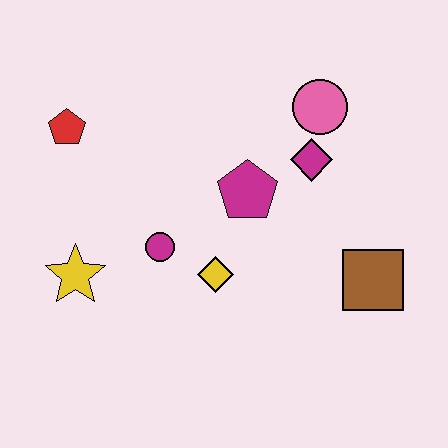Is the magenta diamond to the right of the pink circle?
No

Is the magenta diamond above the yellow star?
Yes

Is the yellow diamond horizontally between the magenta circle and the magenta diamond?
Yes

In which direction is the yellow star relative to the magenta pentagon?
The yellow star is to the left of the magenta pentagon.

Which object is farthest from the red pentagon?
The brown square is farthest from the red pentagon.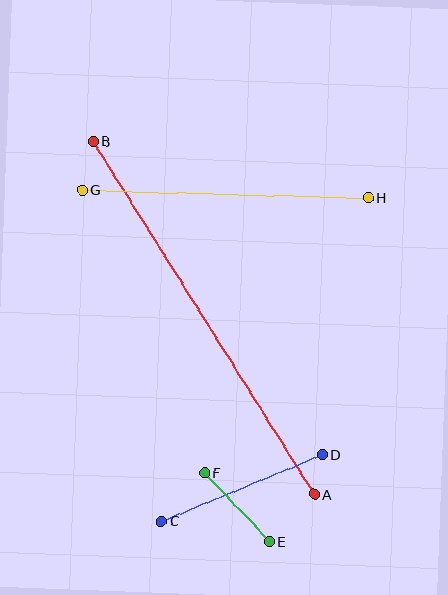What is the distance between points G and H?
The distance is approximately 286 pixels.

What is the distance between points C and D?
The distance is approximately 174 pixels.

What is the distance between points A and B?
The distance is approximately 417 pixels.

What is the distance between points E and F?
The distance is approximately 94 pixels.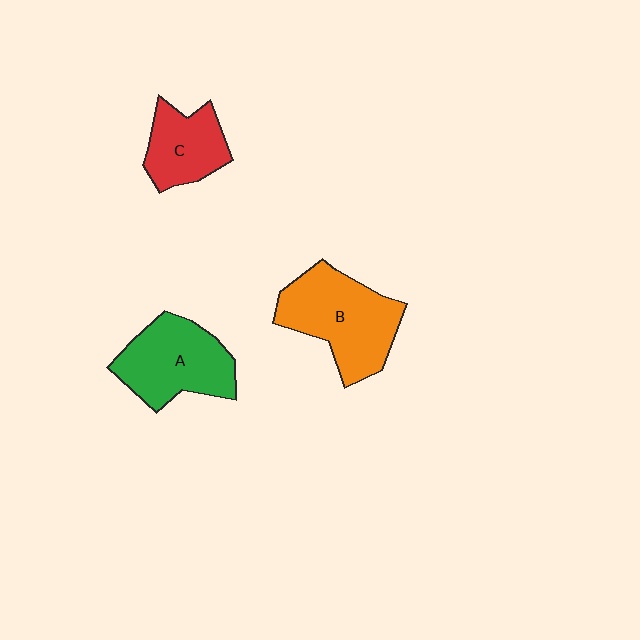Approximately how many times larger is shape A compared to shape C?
Approximately 1.4 times.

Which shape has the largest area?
Shape B (orange).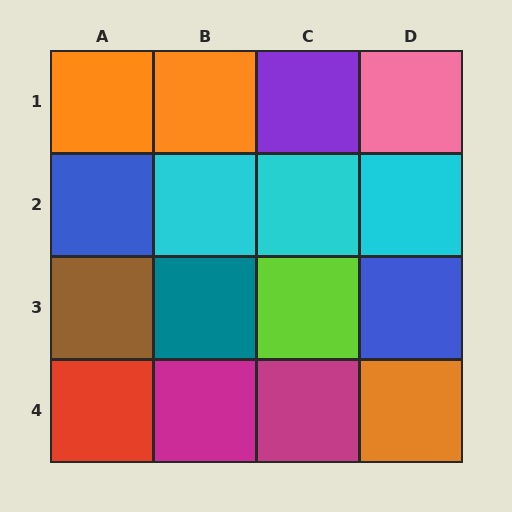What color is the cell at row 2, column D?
Cyan.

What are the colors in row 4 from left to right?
Red, magenta, magenta, orange.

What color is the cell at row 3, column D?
Blue.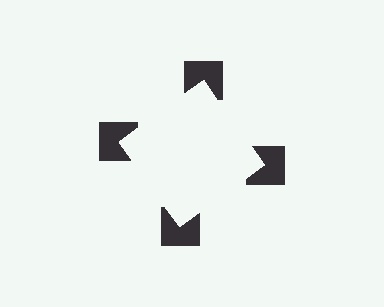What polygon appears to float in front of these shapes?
An illusory square — its edges are inferred from the aligned wedge cuts in the notched squares, not physically drawn.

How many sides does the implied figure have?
4 sides.